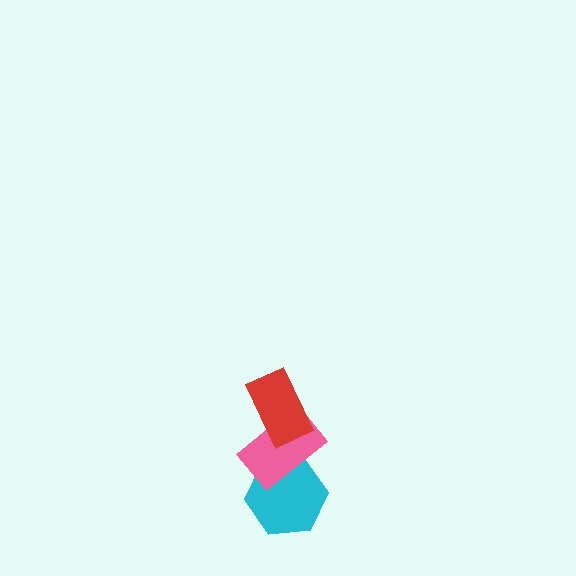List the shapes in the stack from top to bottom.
From top to bottom: the red rectangle, the pink rectangle, the cyan hexagon.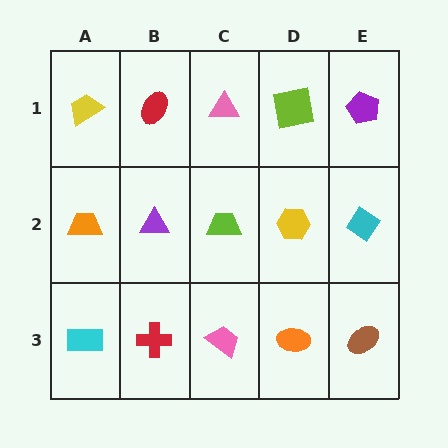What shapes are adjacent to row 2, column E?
A purple pentagon (row 1, column E), a brown ellipse (row 3, column E), a yellow hexagon (row 2, column D).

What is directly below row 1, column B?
A purple triangle.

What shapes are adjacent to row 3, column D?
A yellow hexagon (row 2, column D), a pink trapezoid (row 3, column C), a brown ellipse (row 3, column E).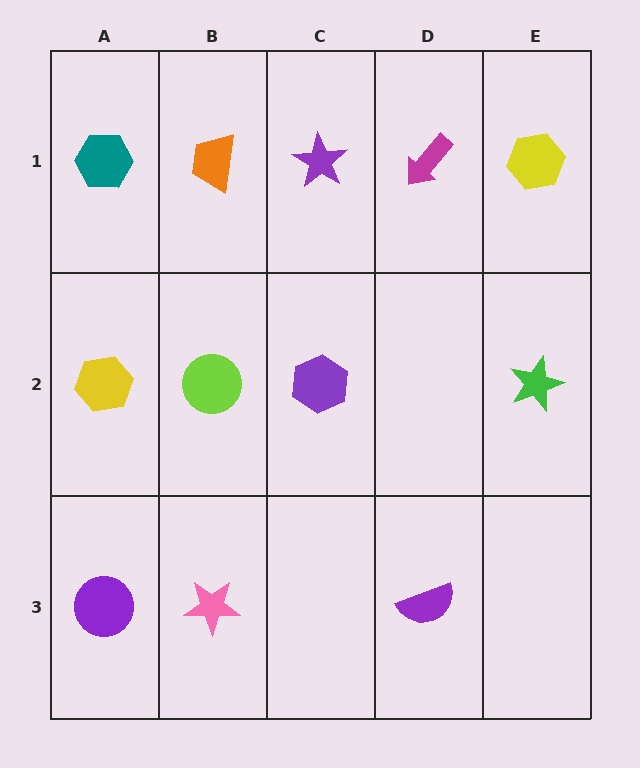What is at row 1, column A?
A teal hexagon.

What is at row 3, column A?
A purple circle.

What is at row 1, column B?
An orange trapezoid.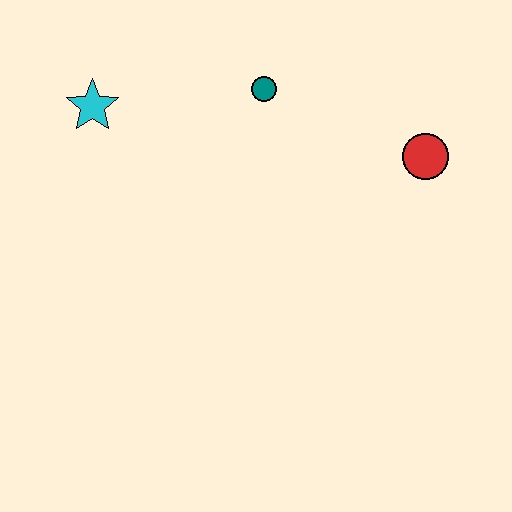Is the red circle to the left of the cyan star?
No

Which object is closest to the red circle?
The teal circle is closest to the red circle.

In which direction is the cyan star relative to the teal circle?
The cyan star is to the left of the teal circle.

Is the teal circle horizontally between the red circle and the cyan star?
Yes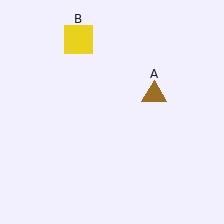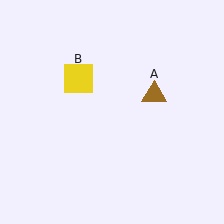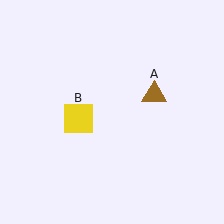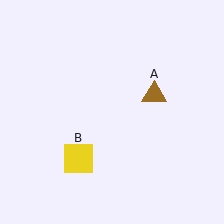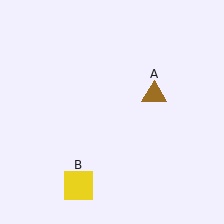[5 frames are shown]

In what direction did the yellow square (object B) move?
The yellow square (object B) moved down.